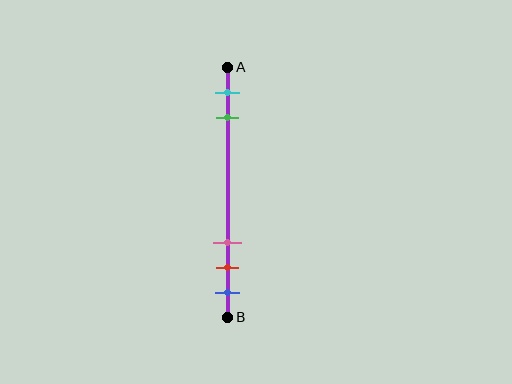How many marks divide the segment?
There are 5 marks dividing the segment.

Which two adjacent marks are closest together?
The red and blue marks are the closest adjacent pair.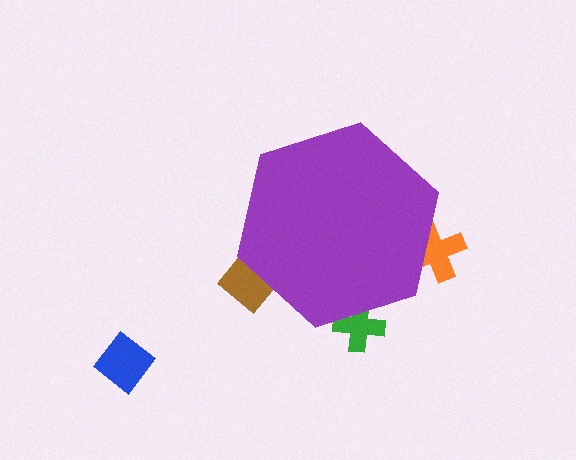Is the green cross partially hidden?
Yes, the green cross is partially hidden behind the purple hexagon.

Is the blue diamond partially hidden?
No, the blue diamond is fully visible.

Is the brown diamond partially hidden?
Yes, the brown diamond is partially hidden behind the purple hexagon.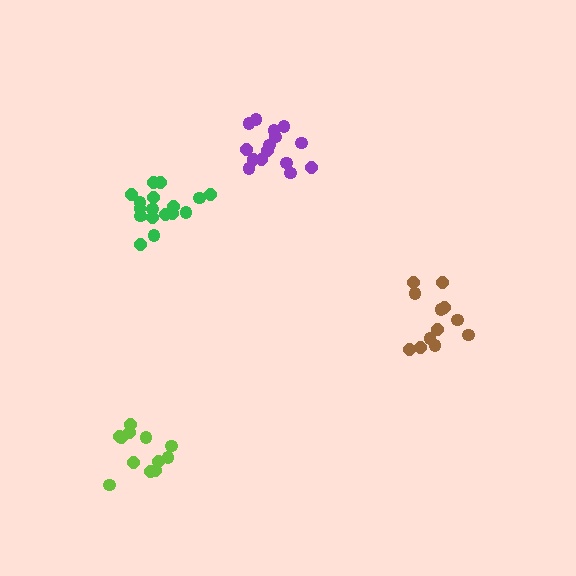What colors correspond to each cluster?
The clusters are colored: brown, green, purple, lime.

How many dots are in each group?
Group 1: 12 dots, Group 2: 17 dots, Group 3: 15 dots, Group 4: 12 dots (56 total).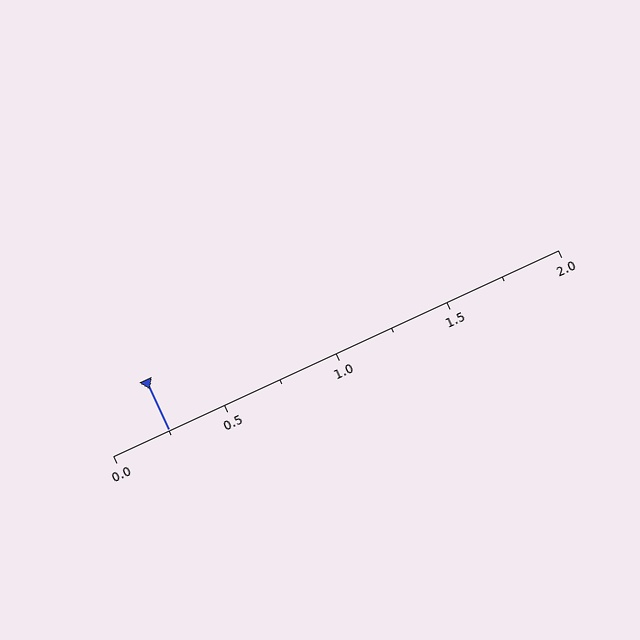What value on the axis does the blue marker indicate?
The marker indicates approximately 0.25.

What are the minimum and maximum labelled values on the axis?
The axis runs from 0.0 to 2.0.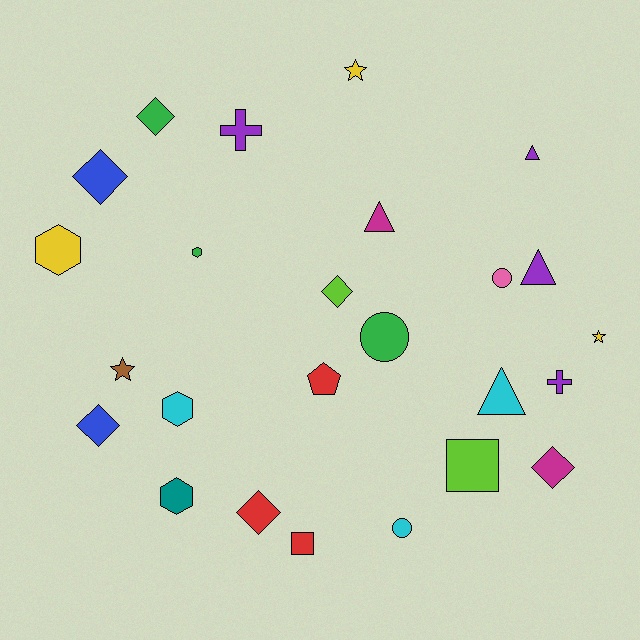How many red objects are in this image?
There are 3 red objects.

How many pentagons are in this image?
There is 1 pentagon.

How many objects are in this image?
There are 25 objects.